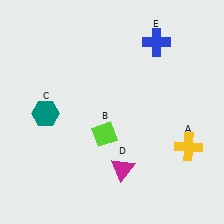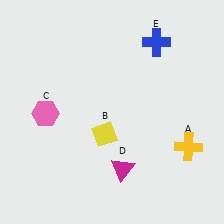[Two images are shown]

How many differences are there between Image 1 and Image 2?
There are 2 differences between the two images.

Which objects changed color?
B changed from lime to yellow. C changed from teal to pink.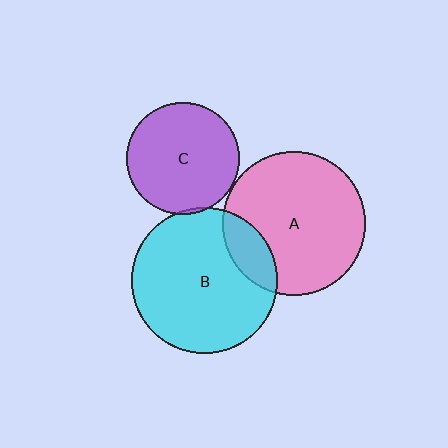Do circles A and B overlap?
Yes.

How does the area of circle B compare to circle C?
Approximately 1.7 times.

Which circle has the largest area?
Circle B (cyan).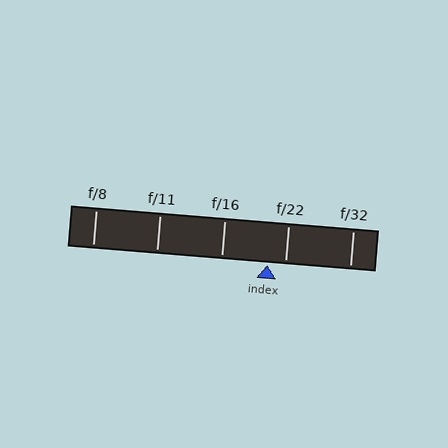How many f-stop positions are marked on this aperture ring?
There are 5 f-stop positions marked.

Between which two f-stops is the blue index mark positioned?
The index mark is between f/16 and f/22.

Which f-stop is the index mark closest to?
The index mark is closest to f/22.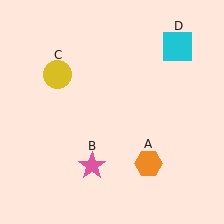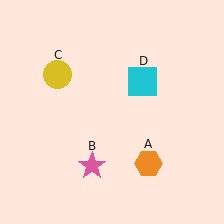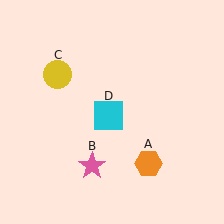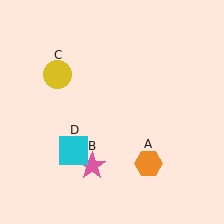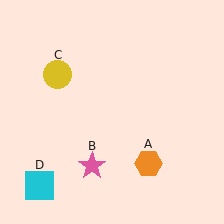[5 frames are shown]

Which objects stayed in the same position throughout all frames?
Orange hexagon (object A) and pink star (object B) and yellow circle (object C) remained stationary.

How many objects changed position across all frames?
1 object changed position: cyan square (object D).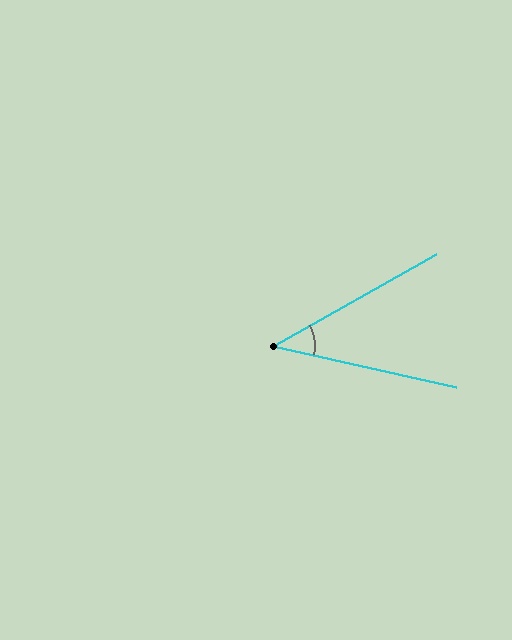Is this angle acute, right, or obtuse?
It is acute.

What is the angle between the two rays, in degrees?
Approximately 42 degrees.